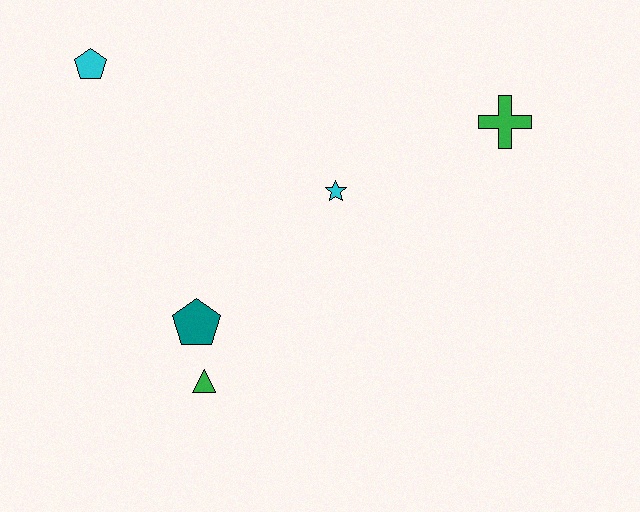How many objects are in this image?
There are 5 objects.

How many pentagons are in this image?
There are 2 pentagons.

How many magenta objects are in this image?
There are no magenta objects.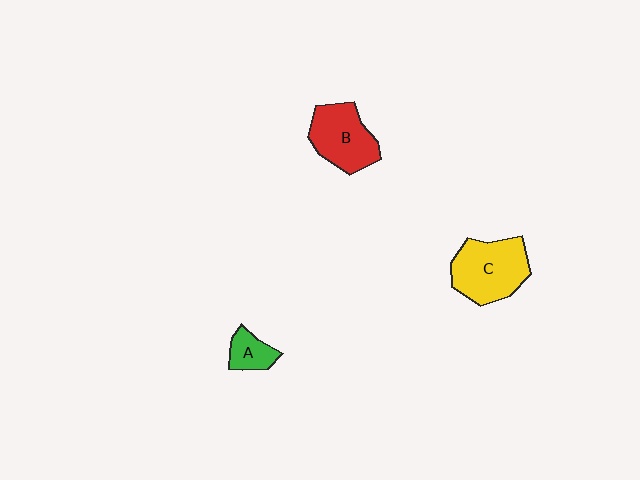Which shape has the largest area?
Shape C (yellow).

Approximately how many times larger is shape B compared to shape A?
Approximately 2.3 times.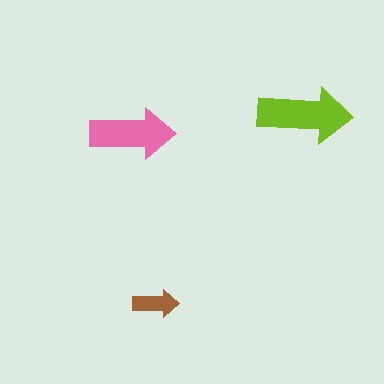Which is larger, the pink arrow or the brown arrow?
The pink one.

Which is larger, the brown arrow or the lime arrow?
The lime one.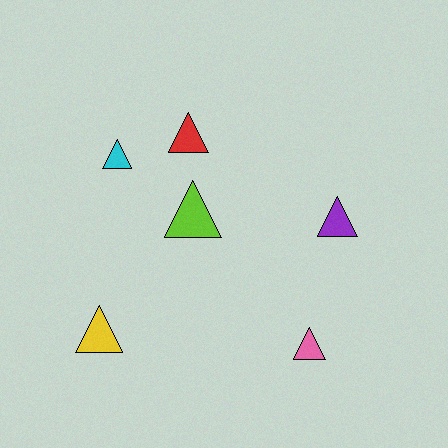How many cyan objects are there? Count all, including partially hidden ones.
There is 1 cyan object.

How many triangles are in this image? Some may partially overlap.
There are 6 triangles.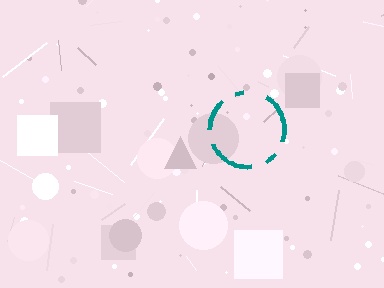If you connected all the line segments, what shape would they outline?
They would outline a circle.